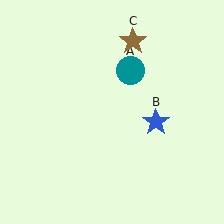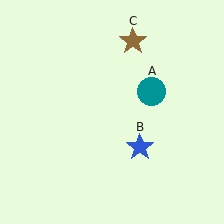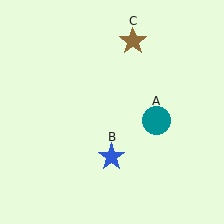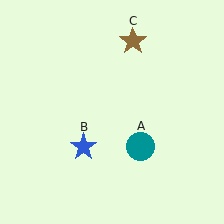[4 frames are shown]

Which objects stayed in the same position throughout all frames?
Brown star (object C) remained stationary.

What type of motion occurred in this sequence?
The teal circle (object A), blue star (object B) rotated clockwise around the center of the scene.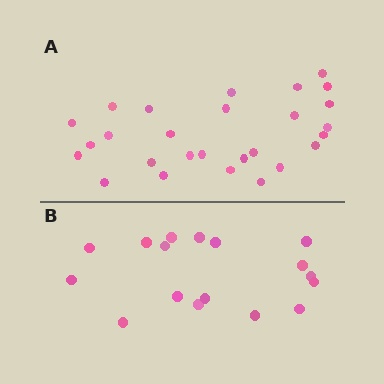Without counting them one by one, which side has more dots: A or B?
Region A (the top region) has more dots.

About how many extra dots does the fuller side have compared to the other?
Region A has roughly 10 or so more dots than region B.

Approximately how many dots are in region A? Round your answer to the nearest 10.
About 30 dots. (The exact count is 27, which rounds to 30.)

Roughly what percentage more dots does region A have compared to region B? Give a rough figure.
About 60% more.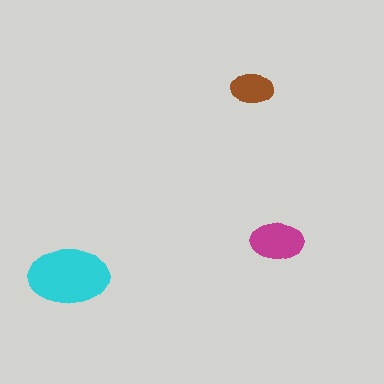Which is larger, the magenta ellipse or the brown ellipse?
The magenta one.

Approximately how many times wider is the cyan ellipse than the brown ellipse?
About 2 times wider.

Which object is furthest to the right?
The magenta ellipse is rightmost.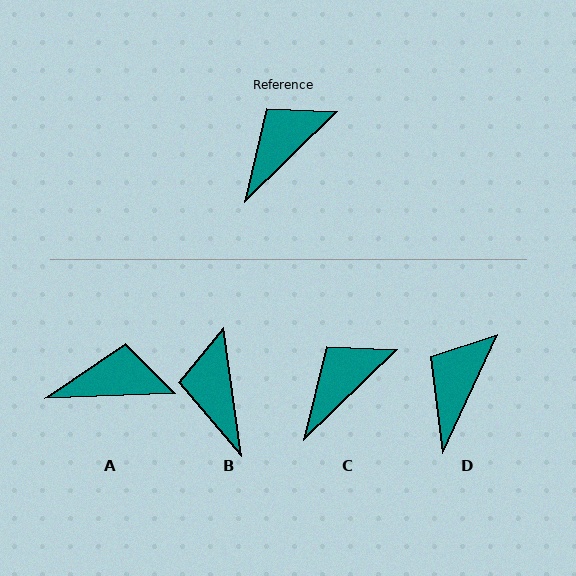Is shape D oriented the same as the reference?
No, it is off by about 21 degrees.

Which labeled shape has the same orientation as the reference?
C.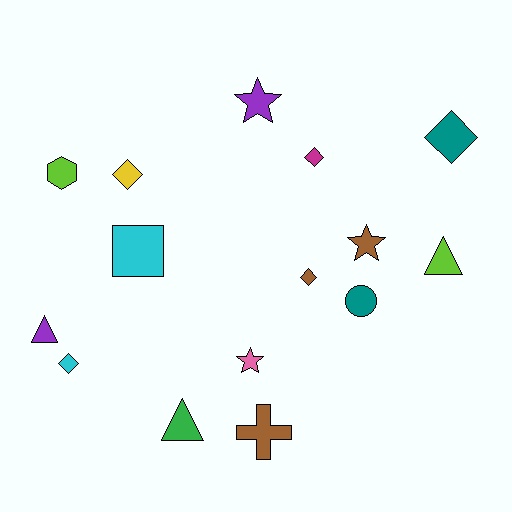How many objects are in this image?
There are 15 objects.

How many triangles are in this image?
There are 3 triangles.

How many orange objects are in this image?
There are no orange objects.